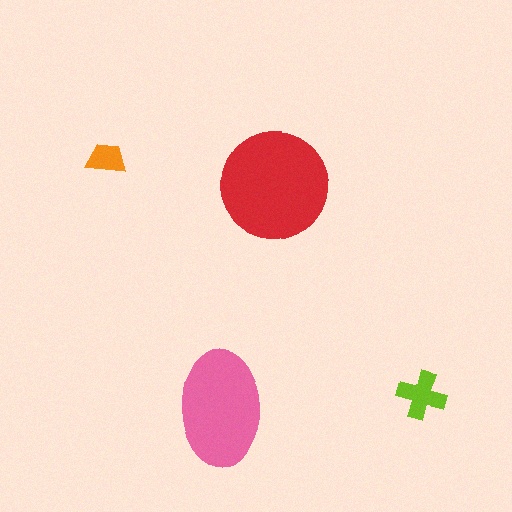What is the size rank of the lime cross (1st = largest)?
3rd.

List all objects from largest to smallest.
The red circle, the pink ellipse, the lime cross, the orange trapezoid.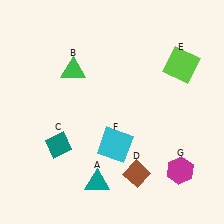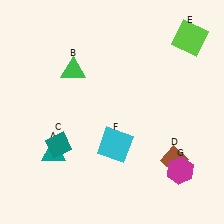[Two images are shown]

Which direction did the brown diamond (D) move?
The brown diamond (D) moved right.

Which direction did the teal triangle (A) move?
The teal triangle (A) moved left.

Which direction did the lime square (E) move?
The lime square (E) moved up.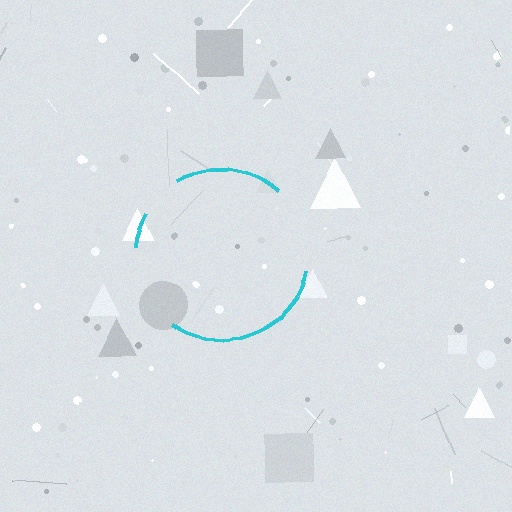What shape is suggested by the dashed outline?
The dashed outline suggests a circle.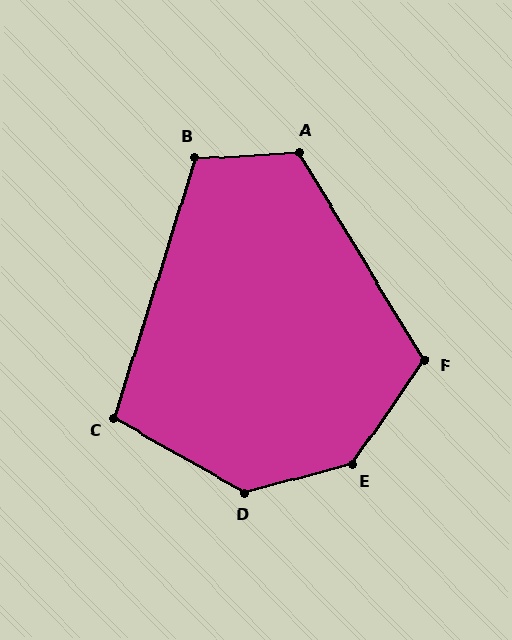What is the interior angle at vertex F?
Approximately 114 degrees (obtuse).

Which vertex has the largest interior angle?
E, at approximately 140 degrees.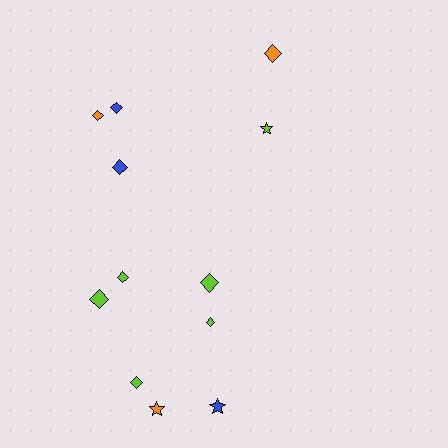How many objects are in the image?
There are 12 objects.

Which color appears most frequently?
Lime, with 6 objects.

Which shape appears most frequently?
Diamond, with 9 objects.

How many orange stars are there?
There is 1 orange star.